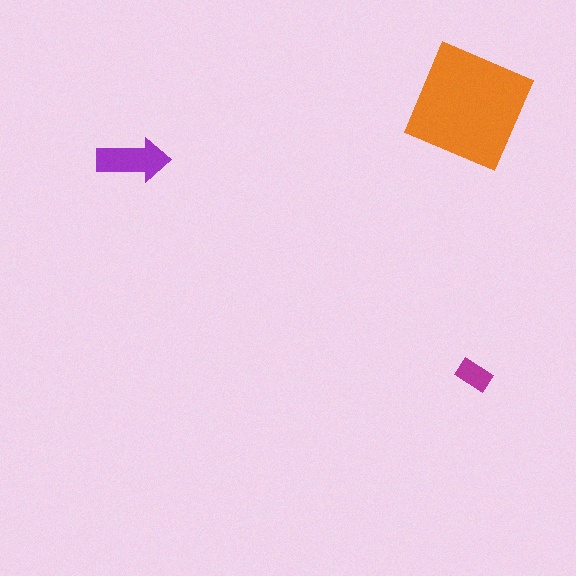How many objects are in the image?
There are 3 objects in the image.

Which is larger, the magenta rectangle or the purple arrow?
The purple arrow.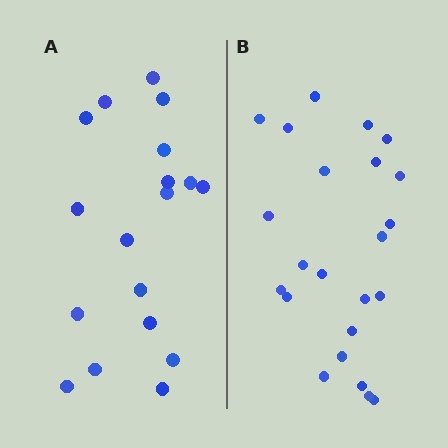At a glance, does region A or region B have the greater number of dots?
Region B (the right region) has more dots.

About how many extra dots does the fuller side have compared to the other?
Region B has about 5 more dots than region A.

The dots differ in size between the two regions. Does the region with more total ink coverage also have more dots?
No. Region A has more total ink coverage because its dots are larger, but region B actually contains more individual dots. Total area can be misleading — the number of items is what matters here.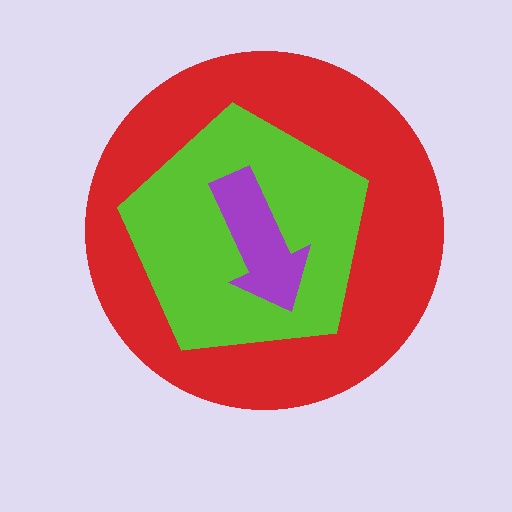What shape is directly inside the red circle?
The lime pentagon.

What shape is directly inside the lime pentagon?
The purple arrow.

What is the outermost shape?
The red circle.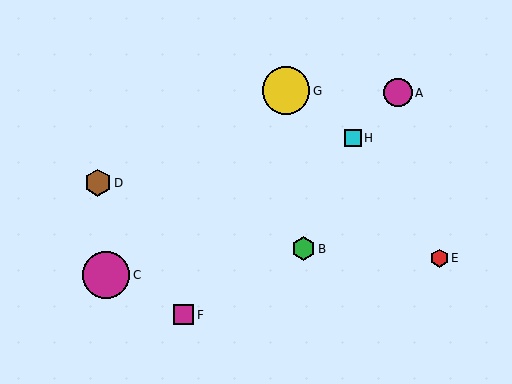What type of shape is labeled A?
Shape A is a magenta circle.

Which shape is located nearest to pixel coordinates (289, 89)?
The yellow circle (labeled G) at (286, 91) is nearest to that location.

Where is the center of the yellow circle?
The center of the yellow circle is at (286, 91).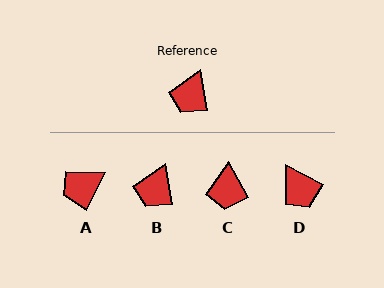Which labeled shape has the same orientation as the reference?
B.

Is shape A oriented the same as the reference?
No, it is off by about 37 degrees.